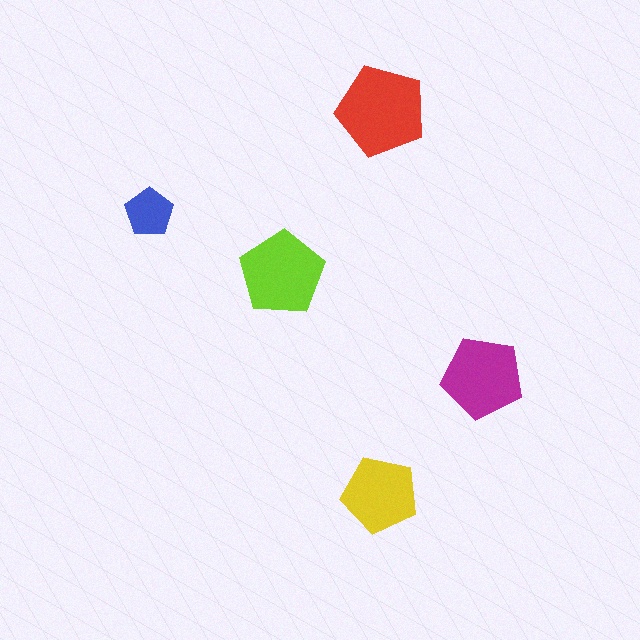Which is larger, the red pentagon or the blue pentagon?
The red one.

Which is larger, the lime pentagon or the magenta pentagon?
The lime one.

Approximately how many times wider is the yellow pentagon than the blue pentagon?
About 1.5 times wider.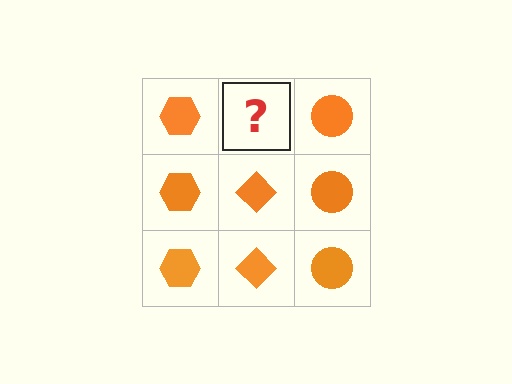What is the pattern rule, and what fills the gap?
The rule is that each column has a consistent shape. The gap should be filled with an orange diamond.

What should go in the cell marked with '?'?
The missing cell should contain an orange diamond.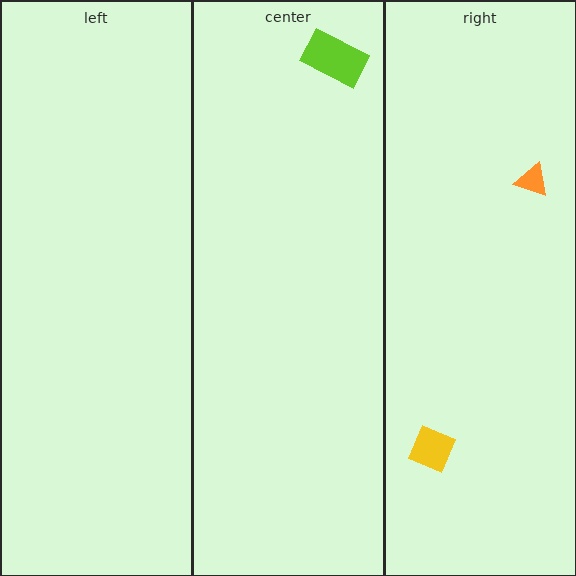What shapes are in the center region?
The lime rectangle.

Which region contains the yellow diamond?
The right region.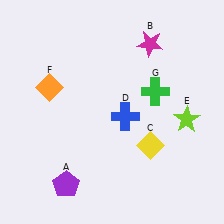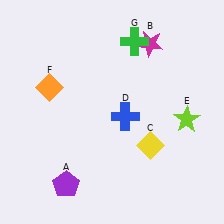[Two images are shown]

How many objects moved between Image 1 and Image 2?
1 object moved between the two images.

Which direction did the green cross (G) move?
The green cross (G) moved up.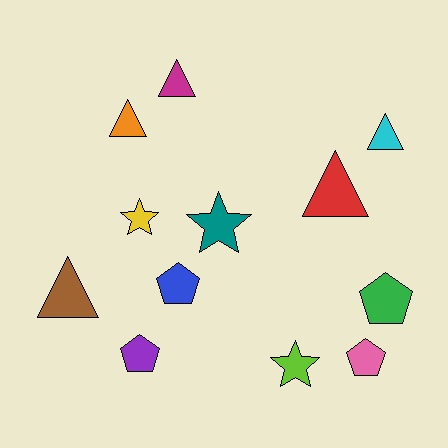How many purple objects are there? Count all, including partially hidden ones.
There is 1 purple object.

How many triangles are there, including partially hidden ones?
There are 5 triangles.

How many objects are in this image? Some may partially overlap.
There are 12 objects.